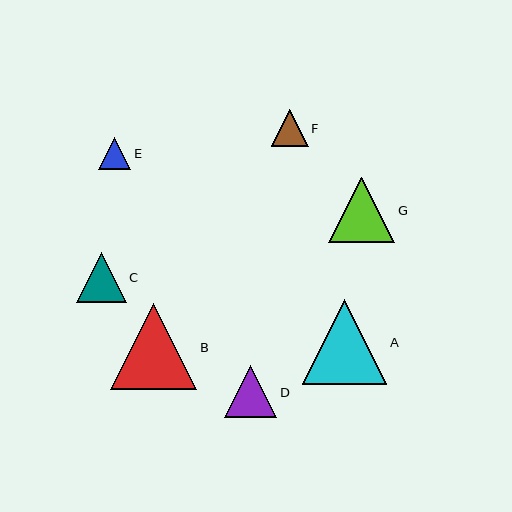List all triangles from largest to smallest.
From largest to smallest: B, A, G, D, C, F, E.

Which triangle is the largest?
Triangle B is the largest with a size of approximately 87 pixels.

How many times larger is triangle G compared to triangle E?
Triangle G is approximately 2.1 times the size of triangle E.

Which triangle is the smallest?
Triangle E is the smallest with a size of approximately 32 pixels.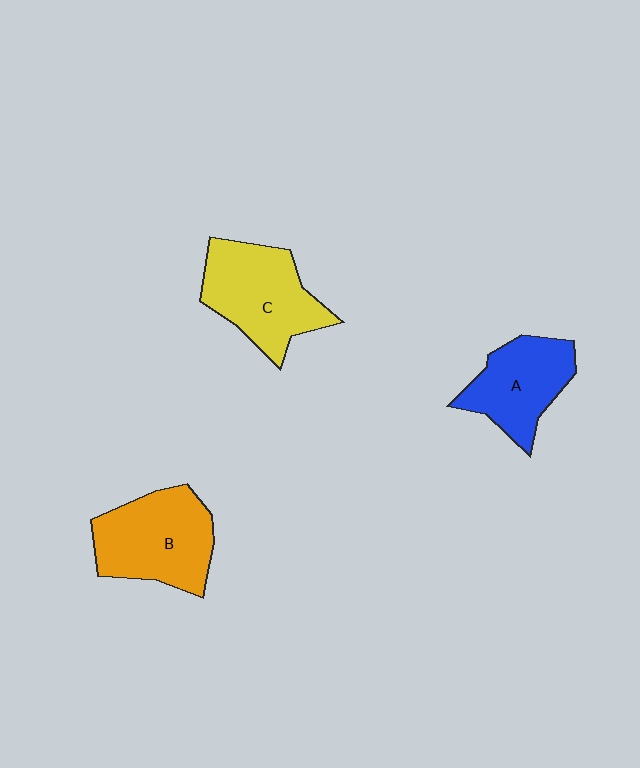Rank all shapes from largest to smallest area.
From largest to smallest: B (orange), C (yellow), A (blue).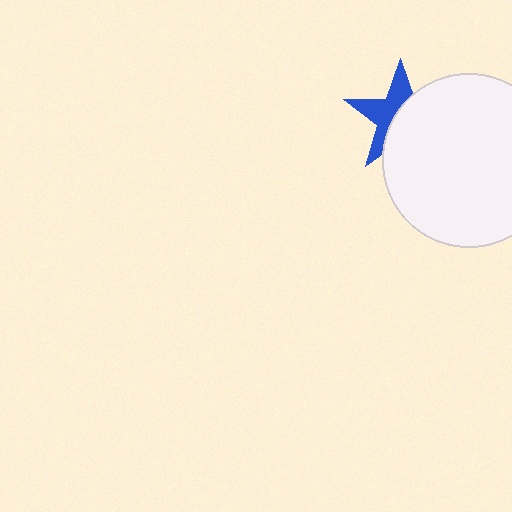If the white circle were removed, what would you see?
You would see the complete blue star.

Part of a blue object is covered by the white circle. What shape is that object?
It is a star.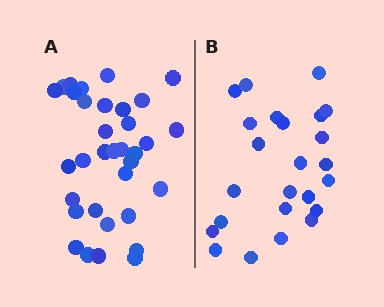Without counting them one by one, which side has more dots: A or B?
Region A (the left region) has more dots.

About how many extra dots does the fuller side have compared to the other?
Region A has roughly 10 or so more dots than region B.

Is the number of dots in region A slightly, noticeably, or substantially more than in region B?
Region A has noticeably more, but not dramatically so. The ratio is roughly 1.4 to 1.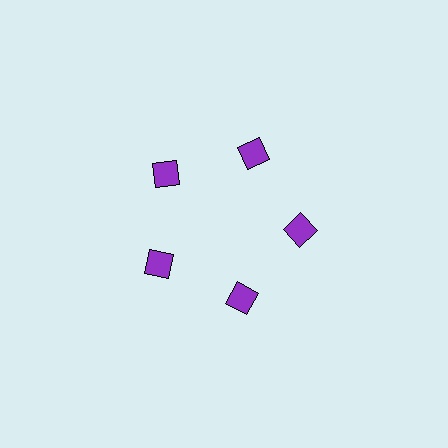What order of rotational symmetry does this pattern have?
This pattern has 5-fold rotational symmetry.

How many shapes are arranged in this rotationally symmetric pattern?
There are 5 shapes, arranged in 5 groups of 1.